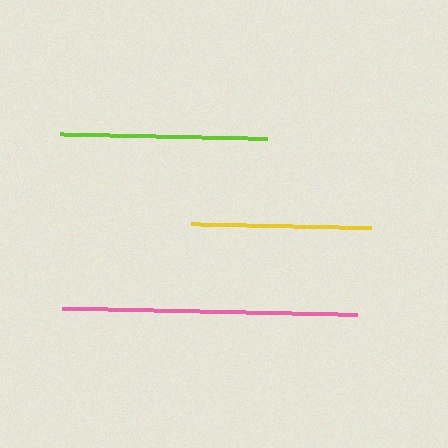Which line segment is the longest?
The pink line is the longest at approximately 295 pixels.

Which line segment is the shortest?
The yellow line is the shortest at approximately 180 pixels.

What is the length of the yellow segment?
The yellow segment is approximately 180 pixels long.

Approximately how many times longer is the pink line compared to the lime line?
The pink line is approximately 1.4 times the length of the lime line.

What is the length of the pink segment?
The pink segment is approximately 295 pixels long.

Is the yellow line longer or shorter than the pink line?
The pink line is longer than the yellow line.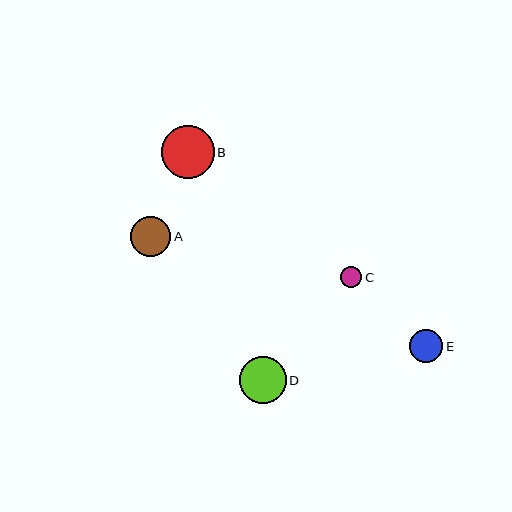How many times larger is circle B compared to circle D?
Circle B is approximately 1.1 times the size of circle D.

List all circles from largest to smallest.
From largest to smallest: B, D, A, E, C.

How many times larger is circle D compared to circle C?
Circle D is approximately 2.3 times the size of circle C.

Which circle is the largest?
Circle B is the largest with a size of approximately 53 pixels.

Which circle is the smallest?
Circle C is the smallest with a size of approximately 21 pixels.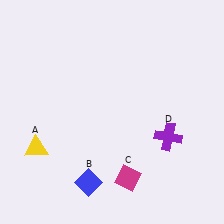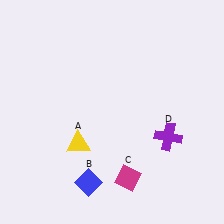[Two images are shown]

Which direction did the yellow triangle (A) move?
The yellow triangle (A) moved right.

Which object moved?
The yellow triangle (A) moved right.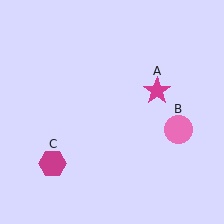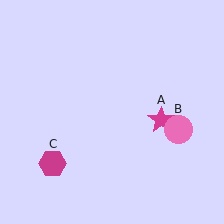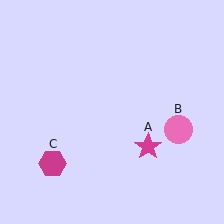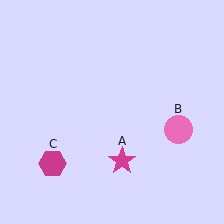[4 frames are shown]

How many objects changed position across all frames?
1 object changed position: magenta star (object A).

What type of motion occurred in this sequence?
The magenta star (object A) rotated clockwise around the center of the scene.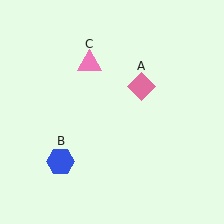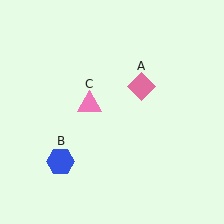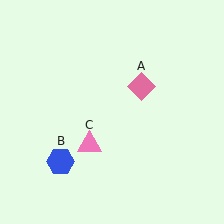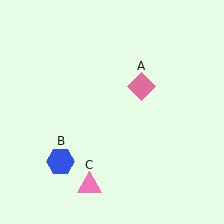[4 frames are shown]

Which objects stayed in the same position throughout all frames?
Pink diamond (object A) and blue hexagon (object B) remained stationary.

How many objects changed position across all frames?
1 object changed position: pink triangle (object C).